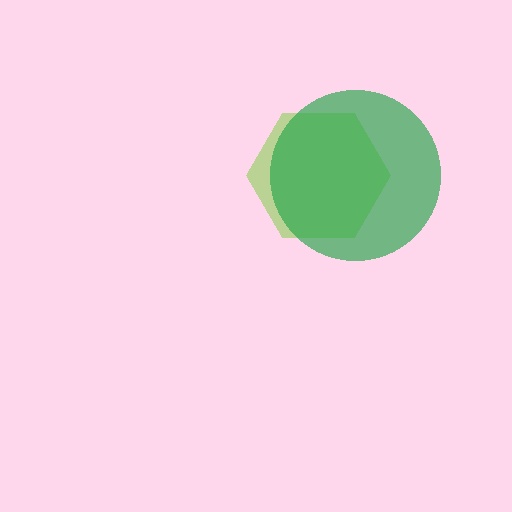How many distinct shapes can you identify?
There are 2 distinct shapes: a lime hexagon, a green circle.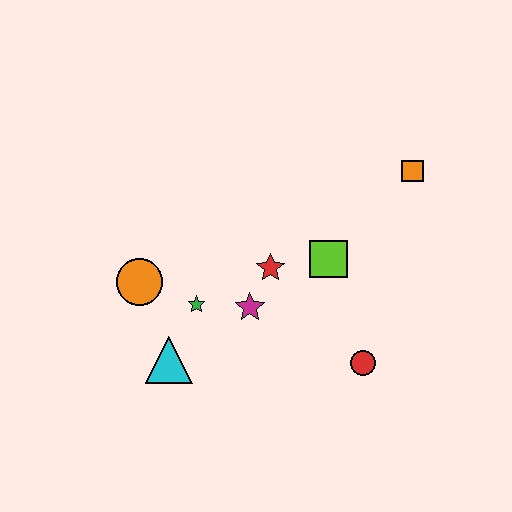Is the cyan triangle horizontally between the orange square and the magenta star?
No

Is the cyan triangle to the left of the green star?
Yes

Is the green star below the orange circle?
Yes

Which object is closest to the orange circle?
The green star is closest to the orange circle.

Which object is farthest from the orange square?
The cyan triangle is farthest from the orange square.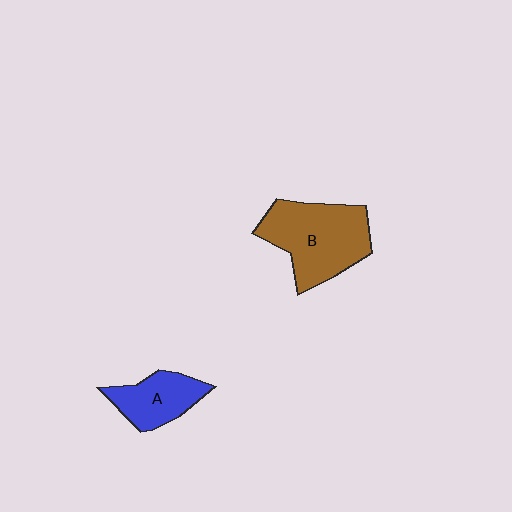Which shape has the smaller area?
Shape A (blue).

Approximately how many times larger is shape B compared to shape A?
Approximately 1.8 times.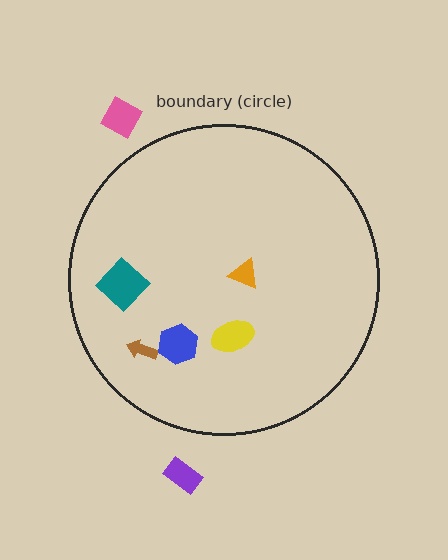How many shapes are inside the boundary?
5 inside, 2 outside.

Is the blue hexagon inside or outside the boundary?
Inside.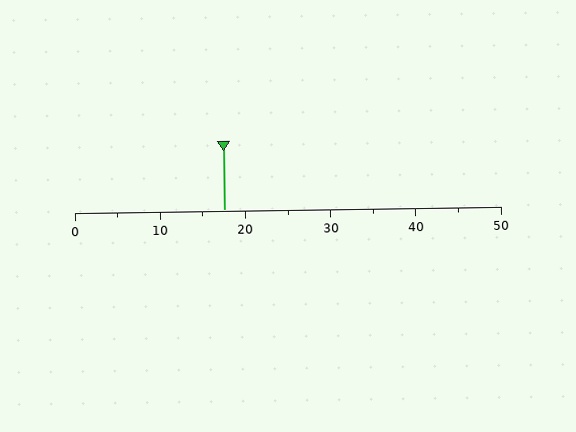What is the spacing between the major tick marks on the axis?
The major ticks are spaced 10 apart.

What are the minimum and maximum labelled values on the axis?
The axis runs from 0 to 50.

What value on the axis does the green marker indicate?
The marker indicates approximately 17.5.